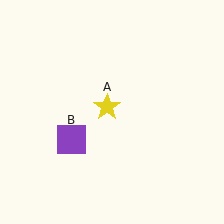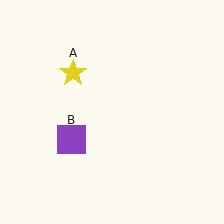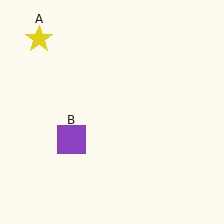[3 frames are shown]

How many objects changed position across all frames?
1 object changed position: yellow star (object A).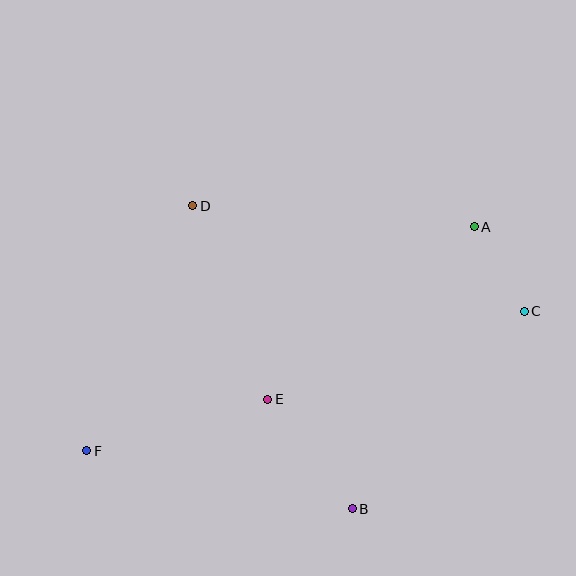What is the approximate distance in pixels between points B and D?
The distance between B and D is approximately 342 pixels.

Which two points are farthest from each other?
Points C and F are farthest from each other.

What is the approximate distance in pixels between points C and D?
The distance between C and D is approximately 348 pixels.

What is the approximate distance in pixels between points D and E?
The distance between D and E is approximately 208 pixels.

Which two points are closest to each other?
Points A and C are closest to each other.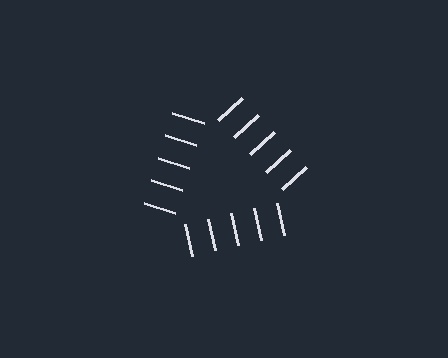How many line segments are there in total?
15 — 5 along each of the 3 edges.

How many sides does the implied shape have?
3 sides — the line-ends trace a triangle.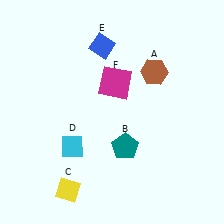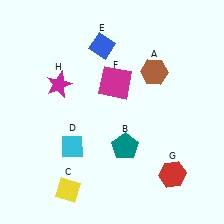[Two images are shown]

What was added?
A red hexagon (G), a magenta star (H) were added in Image 2.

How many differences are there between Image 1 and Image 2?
There are 2 differences between the two images.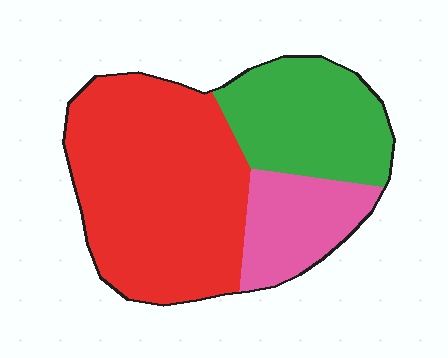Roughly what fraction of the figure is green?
Green covers around 25% of the figure.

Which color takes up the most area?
Red, at roughly 55%.